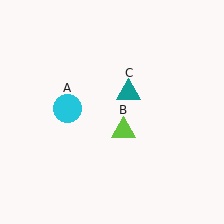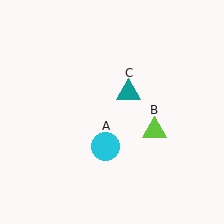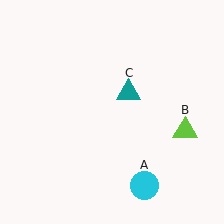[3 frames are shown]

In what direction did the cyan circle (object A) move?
The cyan circle (object A) moved down and to the right.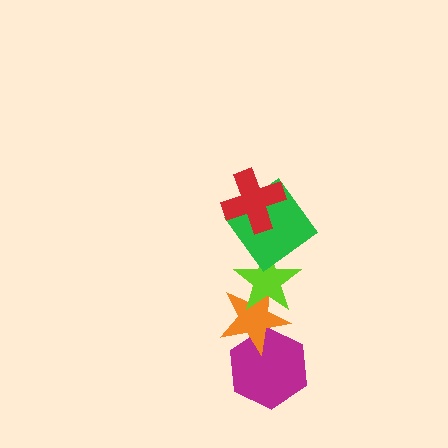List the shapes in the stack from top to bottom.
From top to bottom: the red cross, the green diamond, the lime star, the orange star, the magenta hexagon.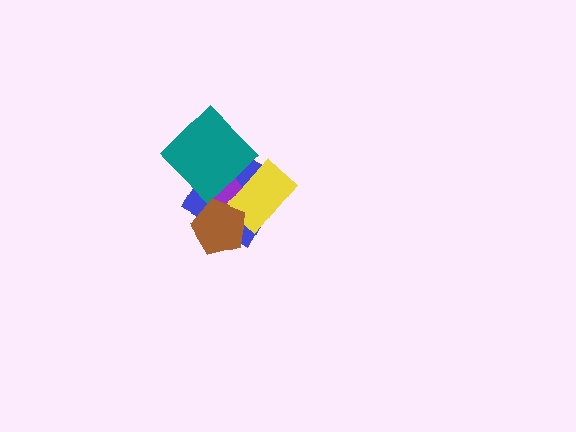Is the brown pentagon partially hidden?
No, no other shape covers it.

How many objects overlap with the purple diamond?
4 objects overlap with the purple diamond.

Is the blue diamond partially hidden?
Yes, it is partially covered by another shape.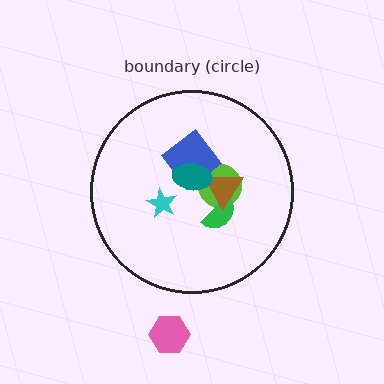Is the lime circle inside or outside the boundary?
Inside.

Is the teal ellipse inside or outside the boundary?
Inside.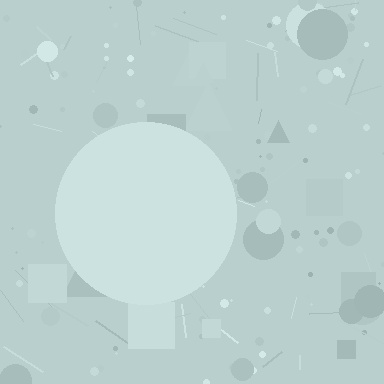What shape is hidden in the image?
A circle is hidden in the image.